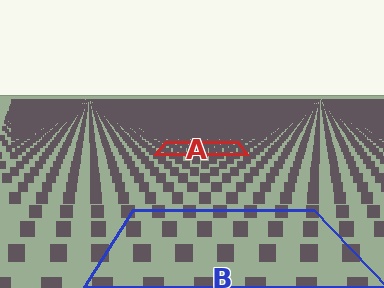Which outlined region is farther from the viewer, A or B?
Region A is farther from the viewer — the texture elements inside it appear smaller and more densely packed.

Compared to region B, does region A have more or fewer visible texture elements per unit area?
Region A has more texture elements per unit area — they are packed more densely because it is farther away.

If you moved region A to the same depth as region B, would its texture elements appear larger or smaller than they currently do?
They would appear larger. At a closer depth, the same texture elements are projected at a bigger on-screen size.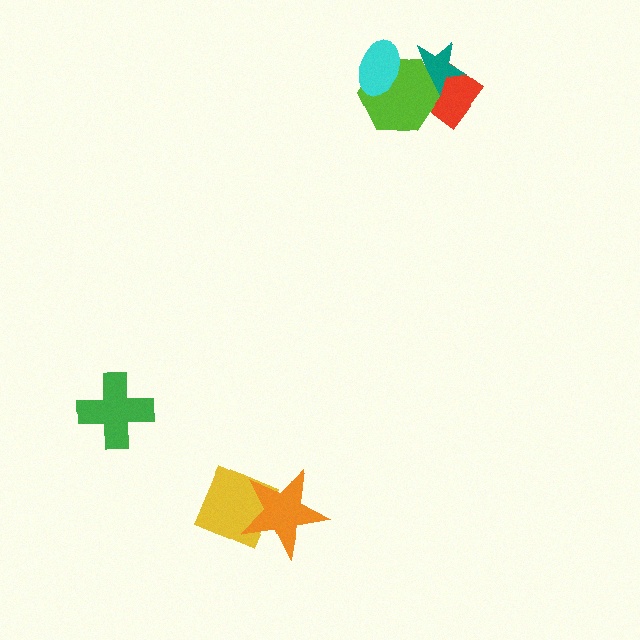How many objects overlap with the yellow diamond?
1 object overlaps with the yellow diamond.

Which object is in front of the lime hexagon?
The cyan ellipse is in front of the lime hexagon.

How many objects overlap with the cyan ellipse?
1 object overlaps with the cyan ellipse.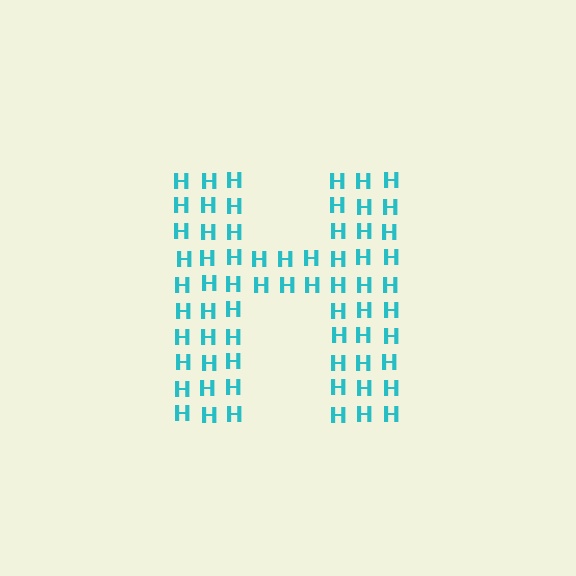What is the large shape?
The large shape is the letter H.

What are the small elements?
The small elements are letter H's.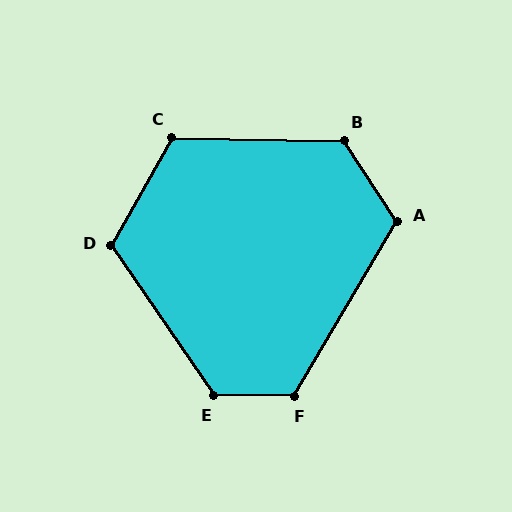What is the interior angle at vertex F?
Approximately 120 degrees (obtuse).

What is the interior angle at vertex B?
Approximately 124 degrees (obtuse).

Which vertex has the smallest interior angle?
A, at approximately 116 degrees.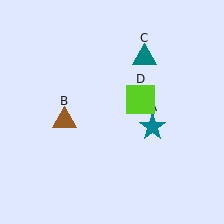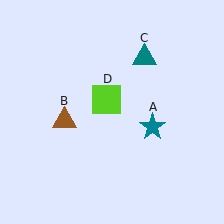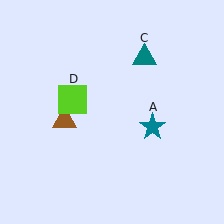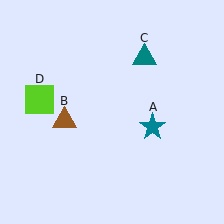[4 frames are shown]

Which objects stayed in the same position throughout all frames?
Teal star (object A) and brown triangle (object B) and teal triangle (object C) remained stationary.